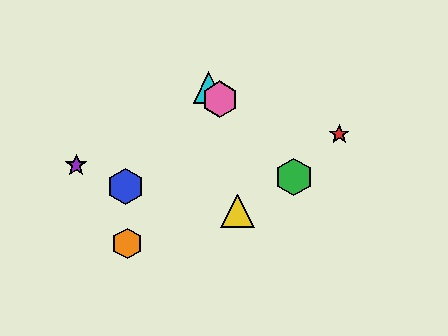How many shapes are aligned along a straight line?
3 shapes (the green hexagon, the cyan triangle, the pink hexagon) are aligned along a straight line.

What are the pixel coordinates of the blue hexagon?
The blue hexagon is at (126, 187).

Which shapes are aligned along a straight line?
The green hexagon, the cyan triangle, the pink hexagon are aligned along a straight line.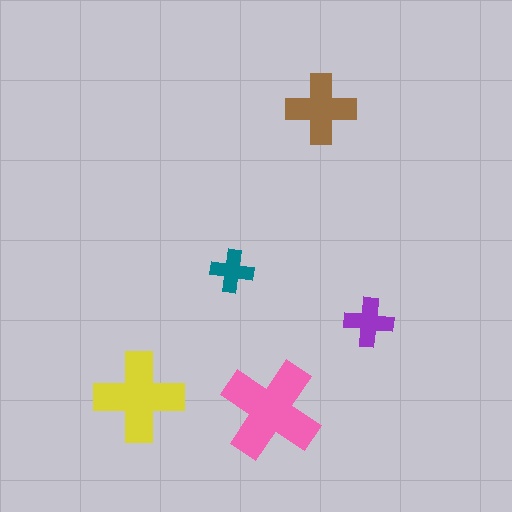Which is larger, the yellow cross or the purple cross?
The yellow one.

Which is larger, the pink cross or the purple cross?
The pink one.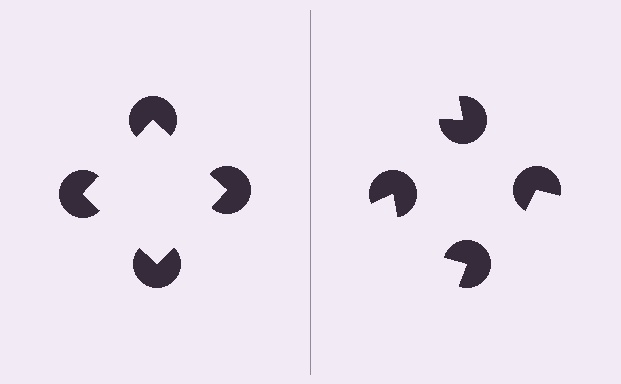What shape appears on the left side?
An illusory square.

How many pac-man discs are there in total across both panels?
8 — 4 on each side.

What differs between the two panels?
The pac-man discs are positioned identically on both sides; only the wedge orientations differ. On the left they align to a square; on the right they are misaligned.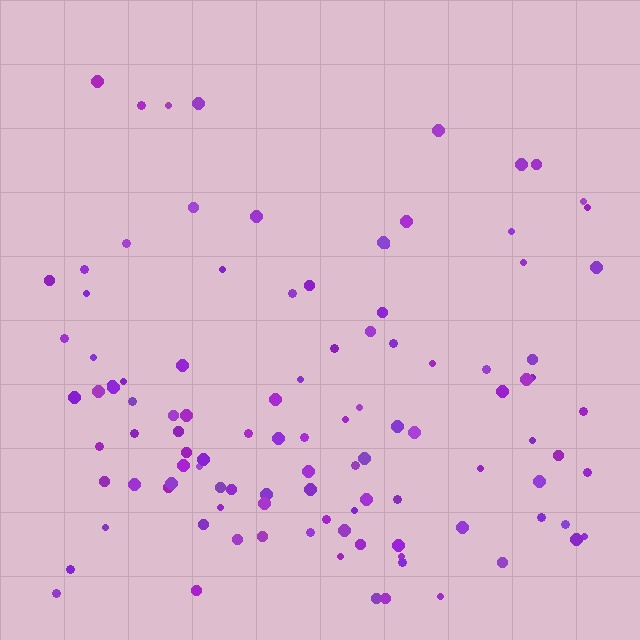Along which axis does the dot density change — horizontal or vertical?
Vertical.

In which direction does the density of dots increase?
From top to bottom, with the bottom side densest.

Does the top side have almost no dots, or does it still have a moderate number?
Still a moderate number, just noticeably fewer than the bottom.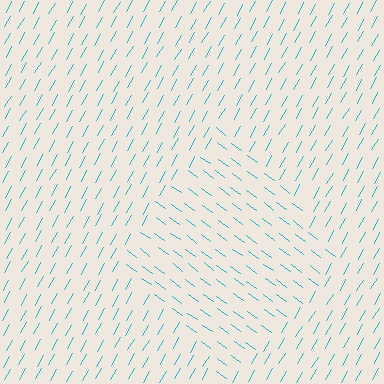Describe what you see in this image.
The image is filled with small cyan line segments. A diamond region in the image has lines oriented differently from the surrounding lines, creating a visible texture boundary.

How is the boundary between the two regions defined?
The boundary is defined purely by a change in line orientation (approximately 83 degrees difference). All lines are the same color and thickness.